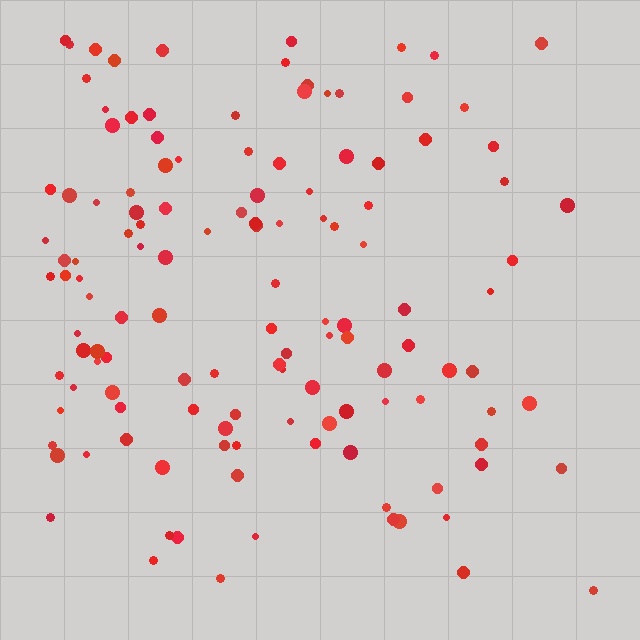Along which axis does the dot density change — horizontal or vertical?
Horizontal.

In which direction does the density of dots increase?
From right to left, with the left side densest.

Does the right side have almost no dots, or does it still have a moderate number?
Still a moderate number, just noticeably fewer than the left.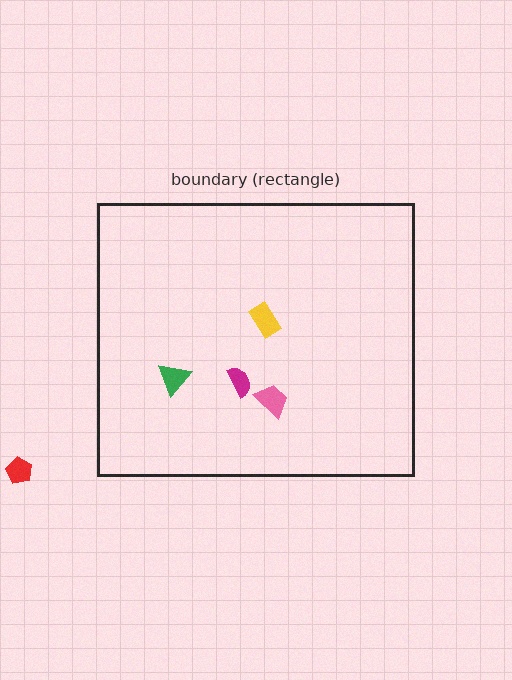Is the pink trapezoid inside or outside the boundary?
Inside.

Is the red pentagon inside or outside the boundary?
Outside.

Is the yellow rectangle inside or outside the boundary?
Inside.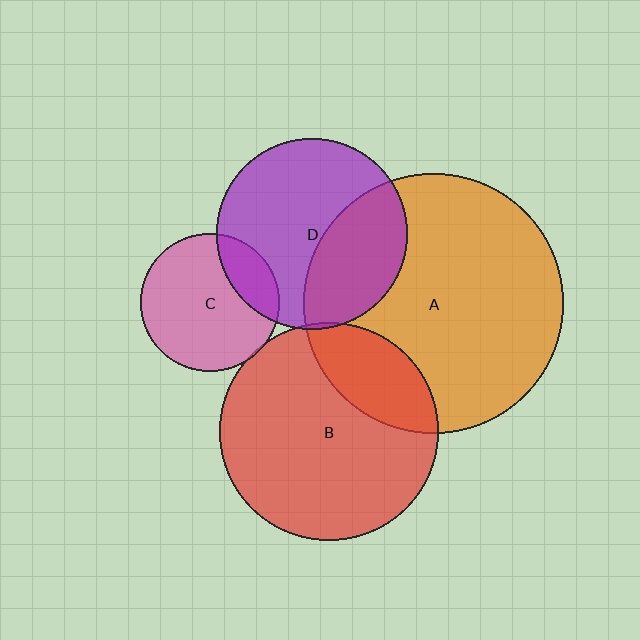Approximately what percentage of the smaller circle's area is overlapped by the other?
Approximately 5%.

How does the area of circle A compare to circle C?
Approximately 3.5 times.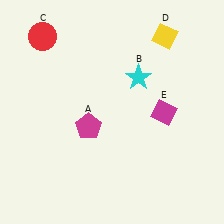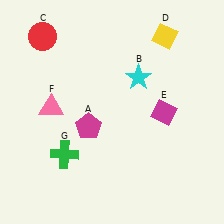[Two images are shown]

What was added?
A pink triangle (F), a green cross (G) were added in Image 2.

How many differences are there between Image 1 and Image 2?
There are 2 differences between the two images.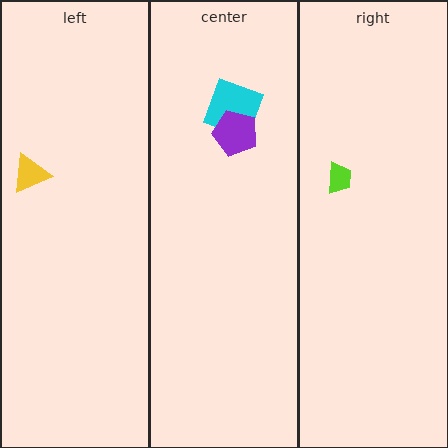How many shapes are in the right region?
1.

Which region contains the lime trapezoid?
The right region.